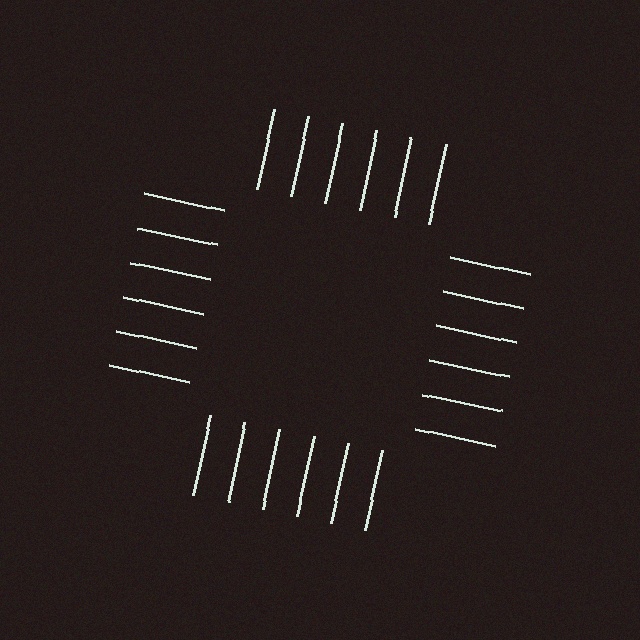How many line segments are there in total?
24 — 6 along each of the 4 edges.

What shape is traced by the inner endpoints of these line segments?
An illusory square — the line segments terminate on its edges but no continuous stroke is drawn.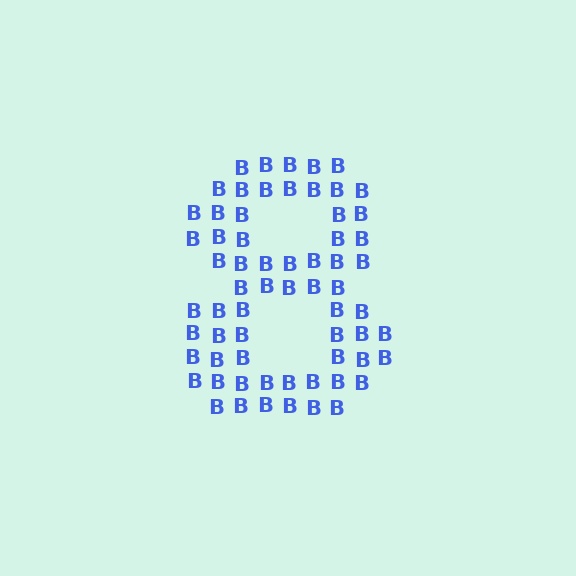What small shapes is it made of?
It is made of small letter B's.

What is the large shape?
The large shape is the digit 8.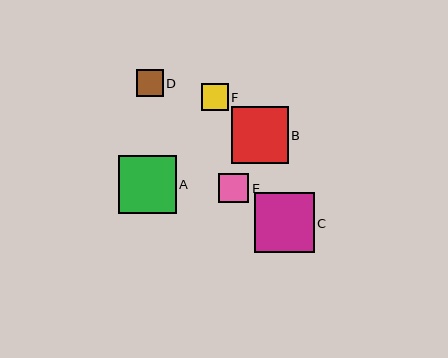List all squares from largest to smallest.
From largest to smallest: C, A, B, E, D, F.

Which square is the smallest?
Square F is the smallest with a size of approximately 27 pixels.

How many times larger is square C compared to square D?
Square C is approximately 2.2 times the size of square D.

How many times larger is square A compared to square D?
Square A is approximately 2.1 times the size of square D.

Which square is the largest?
Square C is the largest with a size of approximately 60 pixels.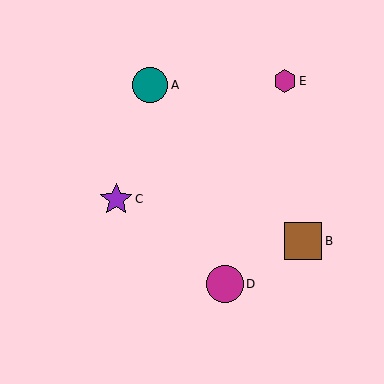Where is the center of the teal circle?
The center of the teal circle is at (150, 85).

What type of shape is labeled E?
Shape E is a magenta hexagon.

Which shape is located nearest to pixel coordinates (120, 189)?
The purple star (labeled C) at (116, 199) is nearest to that location.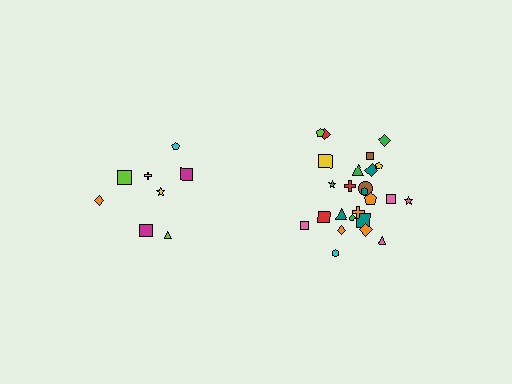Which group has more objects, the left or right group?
The right group.